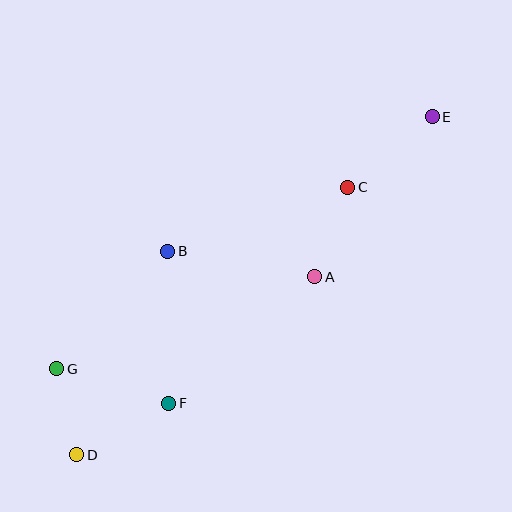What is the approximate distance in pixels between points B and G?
The distance between B and G is approximately 162 pixels.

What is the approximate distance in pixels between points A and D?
The distance between A and D is approximately 297 pixels.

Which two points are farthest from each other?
Points D and E are farthest from each other.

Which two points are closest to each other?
Points D and G are closest to each other.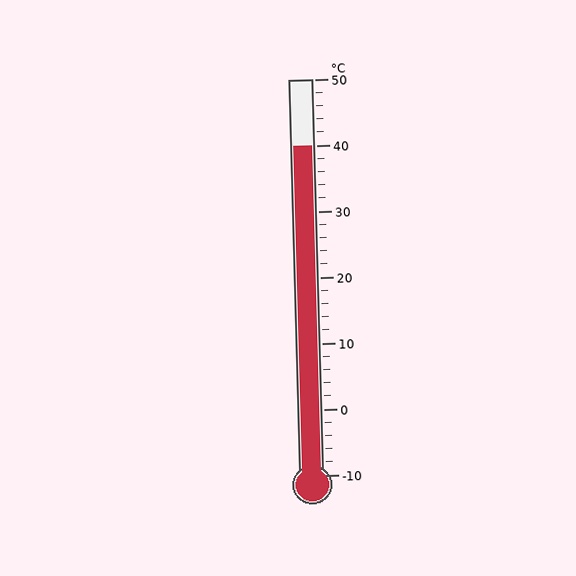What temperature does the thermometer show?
The thermometer shows approximately 40°C.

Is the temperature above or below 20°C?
The temperature is above 20°C.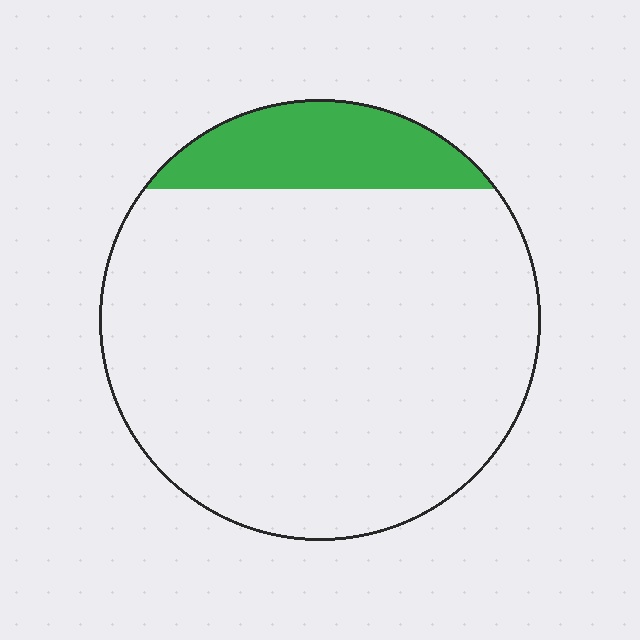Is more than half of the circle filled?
No.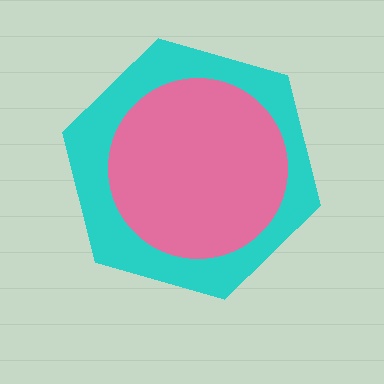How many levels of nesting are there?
2.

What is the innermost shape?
The pink circle.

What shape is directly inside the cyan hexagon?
The pink circle.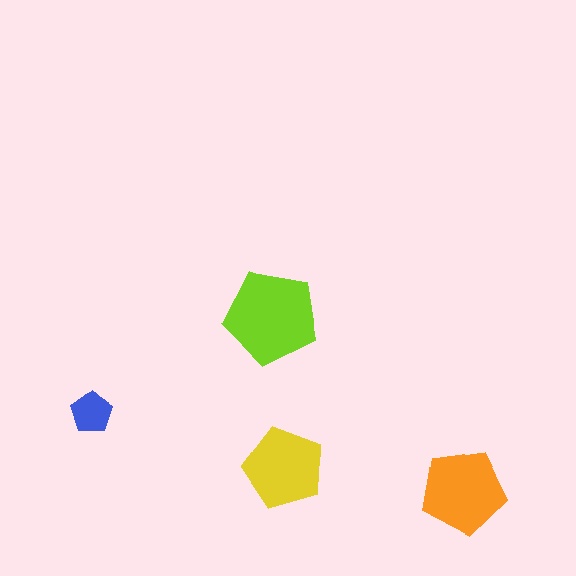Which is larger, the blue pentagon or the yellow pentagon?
The yellow one.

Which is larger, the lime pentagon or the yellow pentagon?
The lime one.